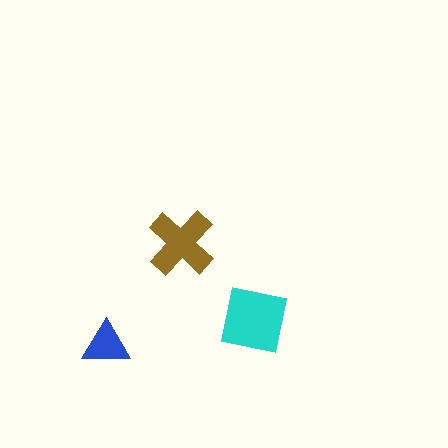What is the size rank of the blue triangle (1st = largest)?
3rd.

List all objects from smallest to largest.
The blue triangle, the brown cross, the cyan square.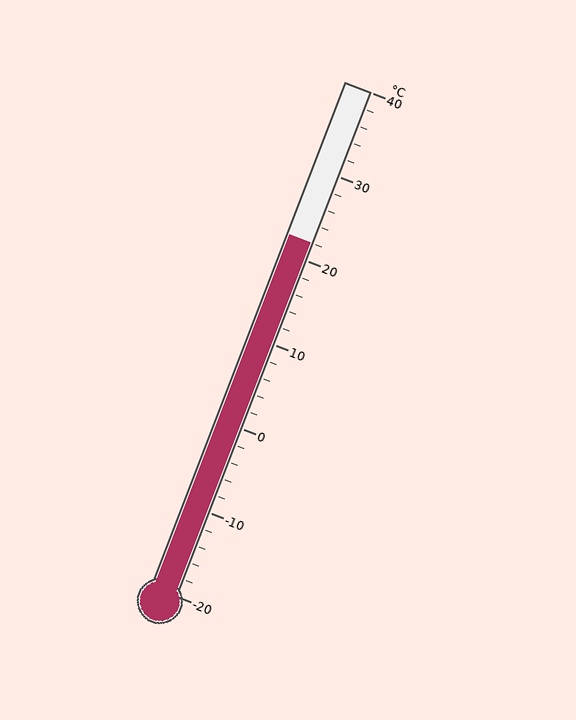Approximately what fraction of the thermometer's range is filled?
The thermometer is filled to approximately 70% of its range.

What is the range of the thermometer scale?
The thermometer scale ranges from -20°C to 40°C.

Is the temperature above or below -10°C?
The temperature is above -10°C.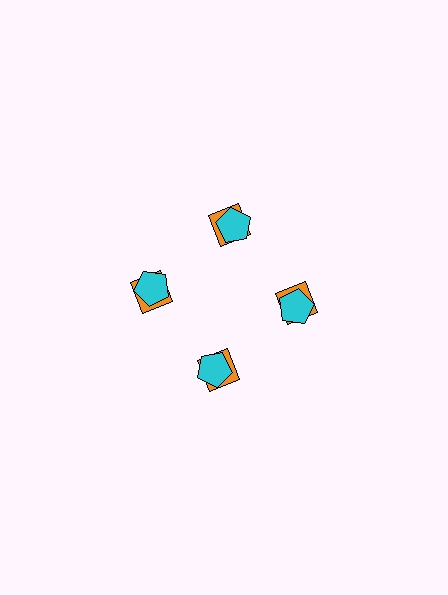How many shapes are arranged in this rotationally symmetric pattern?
There are 8 shapes, arranged in 4 groups of 2.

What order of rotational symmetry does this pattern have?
This pattern has 4-fold rotational symmetry.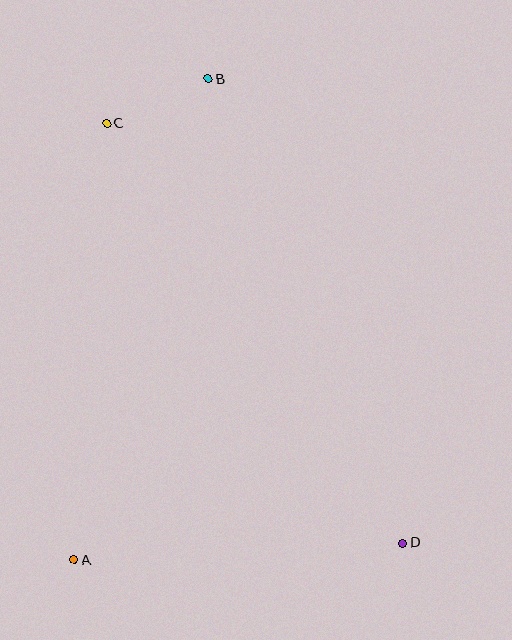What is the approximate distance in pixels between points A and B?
The distance between A and B is approximately 500 pixels.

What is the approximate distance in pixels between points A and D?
The distance between A and D is approximately 329 pixels.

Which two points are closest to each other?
Points B and C are closest to each other.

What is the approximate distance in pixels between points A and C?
The distance between A and C is approximately 437 pixels.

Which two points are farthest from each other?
Points C and D are farthest from each other.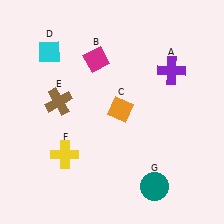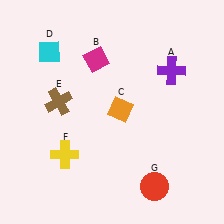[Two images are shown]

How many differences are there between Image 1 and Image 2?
There is 1 difference between the two images.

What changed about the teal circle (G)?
In Image 1, G is teal. In Image 2, it changed to red.